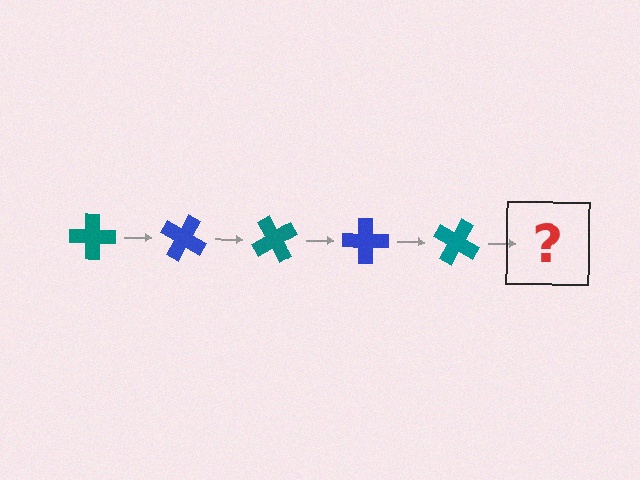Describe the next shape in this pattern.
It should be a blue cross, rotated 150 degrees from the start.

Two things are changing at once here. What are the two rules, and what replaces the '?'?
The two rules are that it rotates 30 degrees each step and the color cycles through teal and blue. The '?' should be a blue cross, rotated 150 degrees from the start.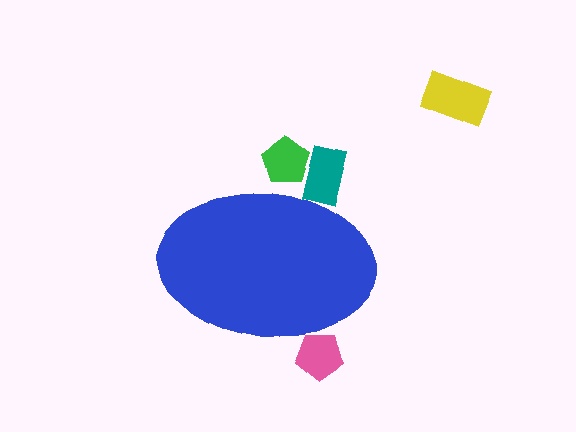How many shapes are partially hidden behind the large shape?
3 shapes are partially hidden.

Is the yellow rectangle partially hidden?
No, the yellow rectangle is fully visible.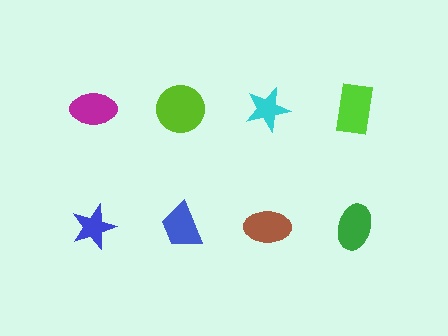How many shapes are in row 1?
4 shapes.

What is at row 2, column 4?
A green ellipse.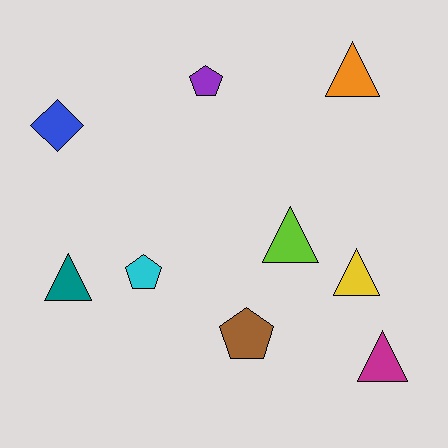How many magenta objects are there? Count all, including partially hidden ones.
There is 1 magenta object.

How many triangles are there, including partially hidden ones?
There are 5 triangles.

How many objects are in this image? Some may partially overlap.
There are 9 objects.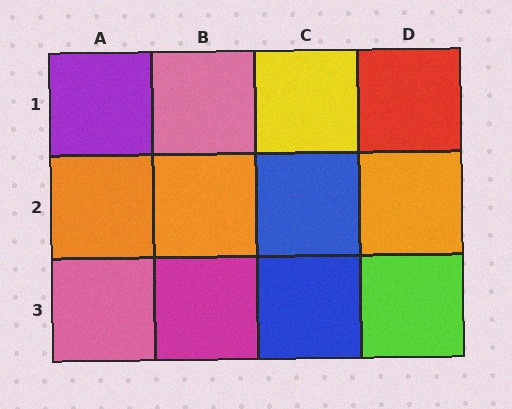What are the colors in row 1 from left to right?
Purple, pink, yellow, red.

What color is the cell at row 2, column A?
Orange.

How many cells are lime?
1 cell is lime.